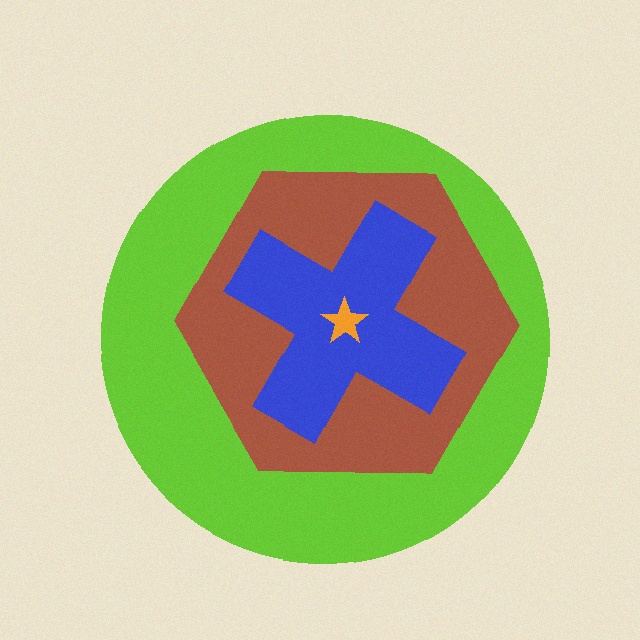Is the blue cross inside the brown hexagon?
Yes.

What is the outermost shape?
The lime circle.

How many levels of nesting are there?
4.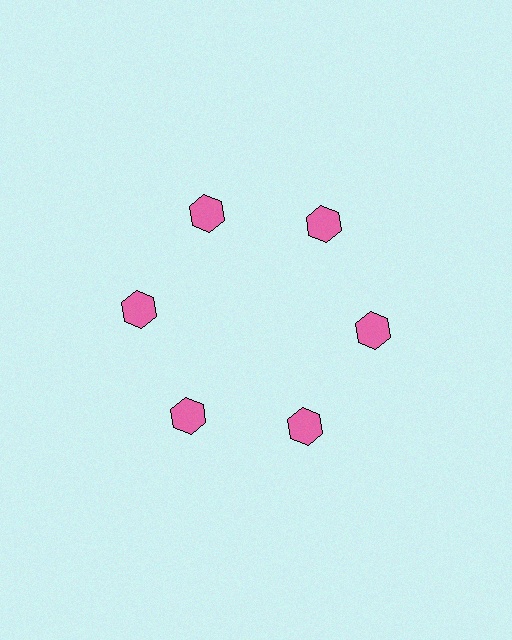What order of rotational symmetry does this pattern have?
This pattern has 6-fold rotational symmetry.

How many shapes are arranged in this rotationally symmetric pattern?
There are 6 shapes, arranged in 6 groups of 1.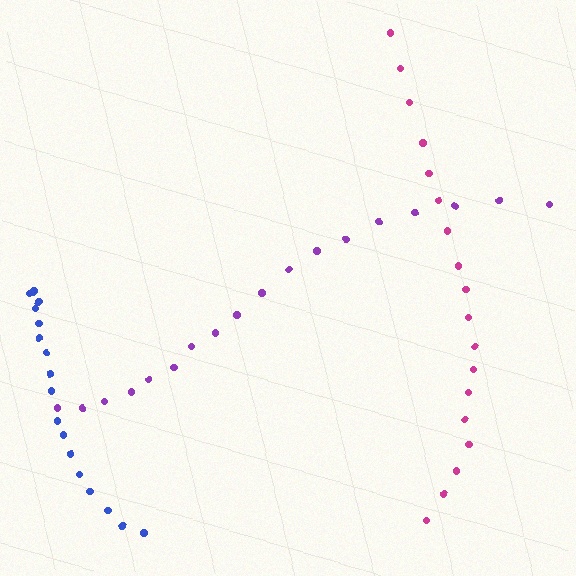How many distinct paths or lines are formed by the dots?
There are 3 distinct paths.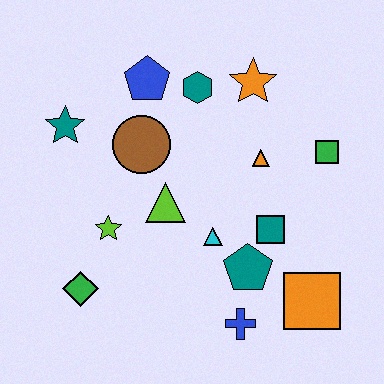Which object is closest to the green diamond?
The lime star is closest to the green diamond.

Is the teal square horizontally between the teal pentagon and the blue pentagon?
No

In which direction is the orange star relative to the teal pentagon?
The orange star is above the teal pentagon.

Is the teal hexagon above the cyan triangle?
Yes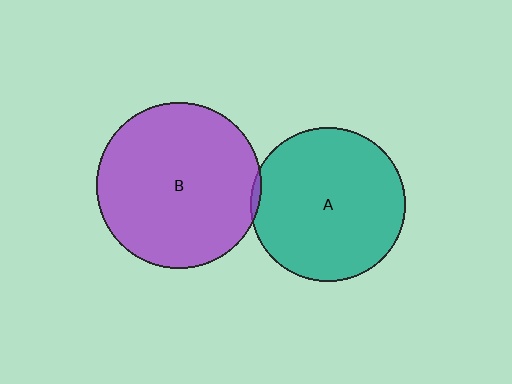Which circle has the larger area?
Circle B (purple).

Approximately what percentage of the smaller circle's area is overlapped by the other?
Approximately 5%.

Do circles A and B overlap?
Yes.